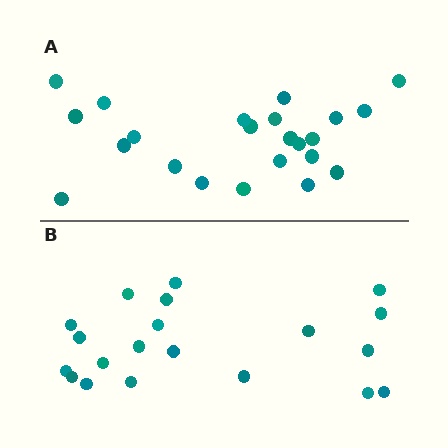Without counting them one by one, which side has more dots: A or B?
Region A (the top region) has more dots.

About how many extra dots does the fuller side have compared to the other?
Region A has just a few more — roughly 2 or 3 more dots than region B.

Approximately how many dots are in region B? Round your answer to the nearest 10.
About 20 dots.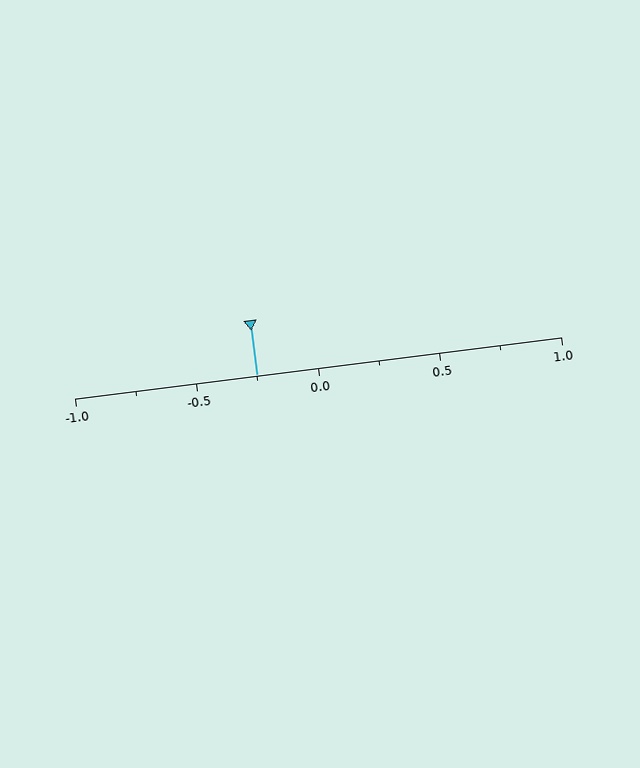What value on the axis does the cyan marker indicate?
The marker indicates approximately -0.25.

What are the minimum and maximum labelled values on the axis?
The axis runs from -1.0 to 1.0.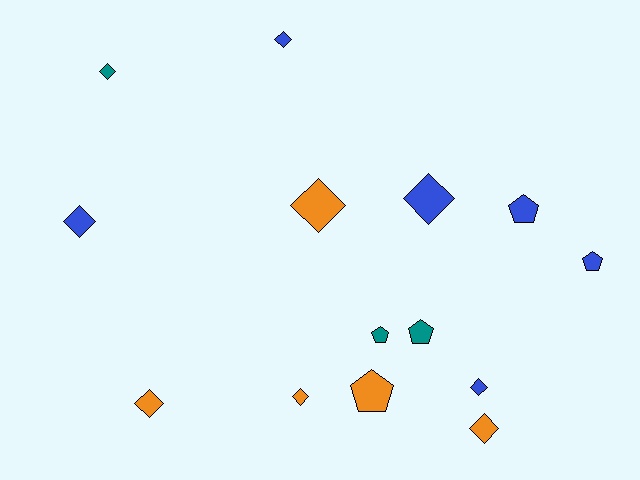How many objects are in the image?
There are 14 objects.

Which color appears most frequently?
Blue, with 6 objects.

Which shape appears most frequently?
Diamond, with 9 objects.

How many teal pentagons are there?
There are 2 teal pentagons.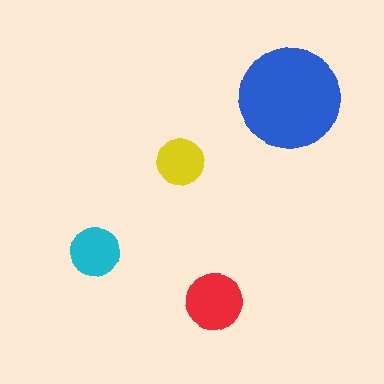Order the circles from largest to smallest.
the blue one, the red one, the cyan one, the yellow one.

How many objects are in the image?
There are 4 objects in the image.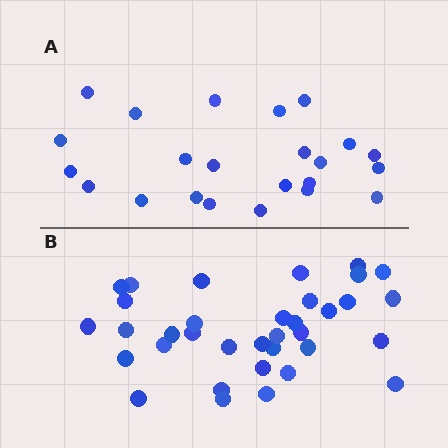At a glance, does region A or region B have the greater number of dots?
Region B (the bottom region) has more dots.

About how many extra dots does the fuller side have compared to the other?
Region B has roughly 12 or so more dots than region A.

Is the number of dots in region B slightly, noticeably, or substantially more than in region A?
Region B has substantially more. The ratio is roughly 1.5 to 1.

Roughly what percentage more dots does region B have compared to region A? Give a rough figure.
About 50% more.